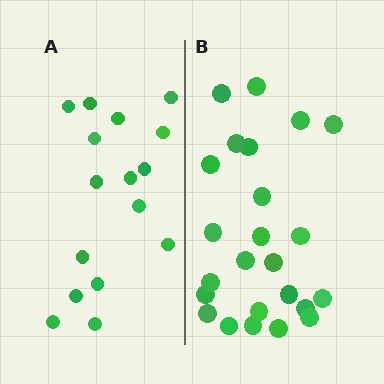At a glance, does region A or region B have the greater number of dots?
Region B (the right region) has more dots.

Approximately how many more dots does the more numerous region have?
Region B has roughly 8 or so more dots than region A.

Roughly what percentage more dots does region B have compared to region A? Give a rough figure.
About 50% more.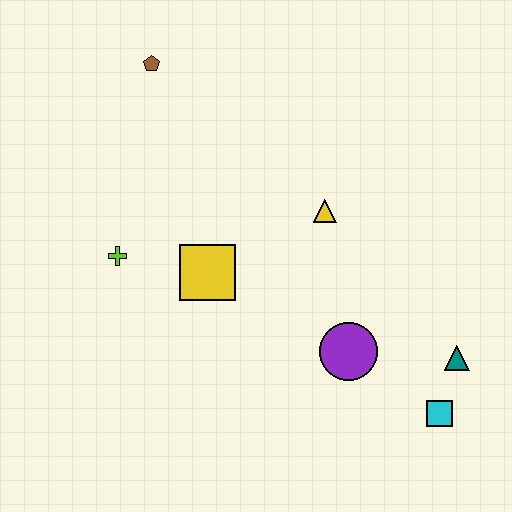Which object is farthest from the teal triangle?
The brown pentagon is farthest from the teal triangle.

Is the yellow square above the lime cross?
No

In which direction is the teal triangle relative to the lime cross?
The teal triangle is to the right of the lime cross.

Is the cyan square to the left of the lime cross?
No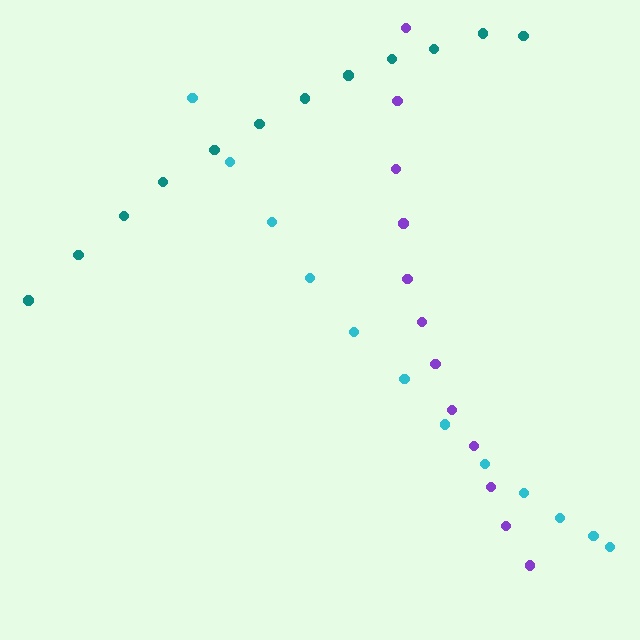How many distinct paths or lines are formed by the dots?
There are 3 distinct paths.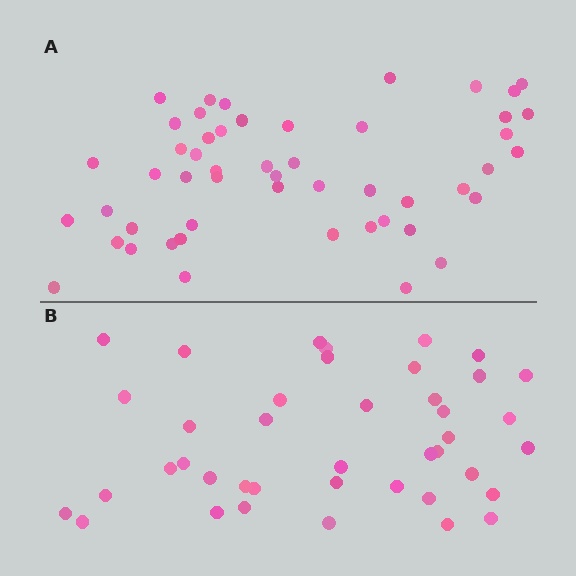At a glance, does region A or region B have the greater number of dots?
Region A (the top region) has more dots.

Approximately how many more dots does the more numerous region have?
Region A has roughly 10 or so more dots than region B.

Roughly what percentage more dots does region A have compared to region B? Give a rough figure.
About 25% more.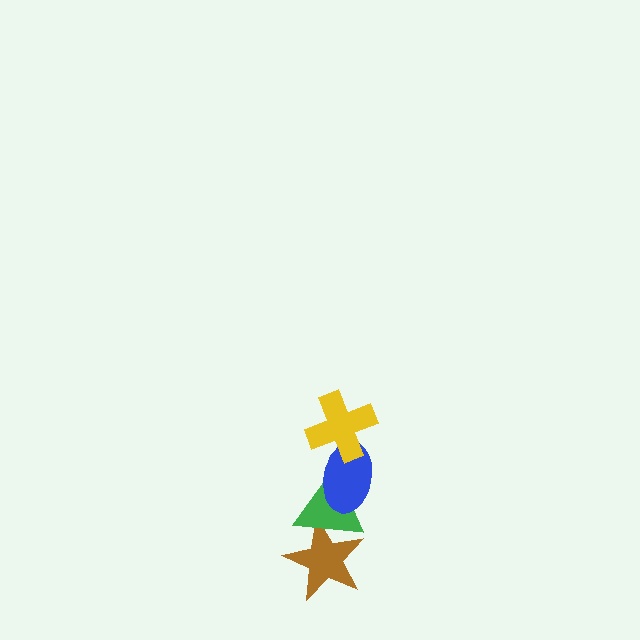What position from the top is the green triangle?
The green triangle is 3rd from the top.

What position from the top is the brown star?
The brown star is 4th from the top.